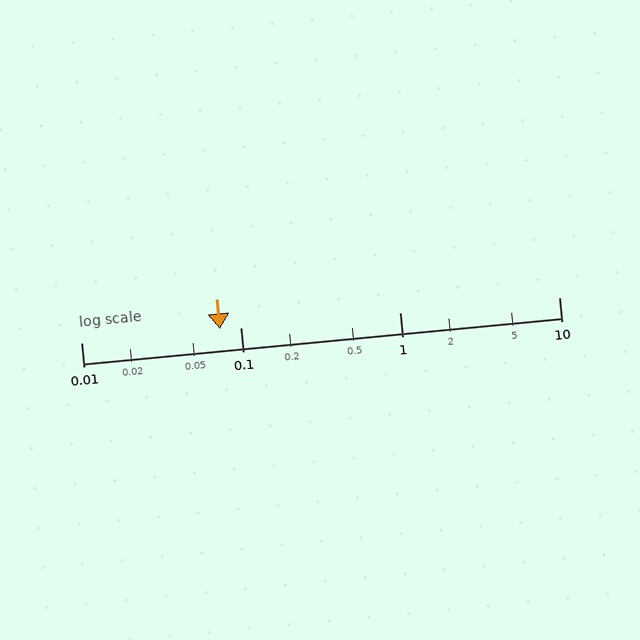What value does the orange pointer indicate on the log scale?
The pointer indicates approximately 0.074.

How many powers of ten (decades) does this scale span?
The scale spans 3 decades, from 0.01 to 10.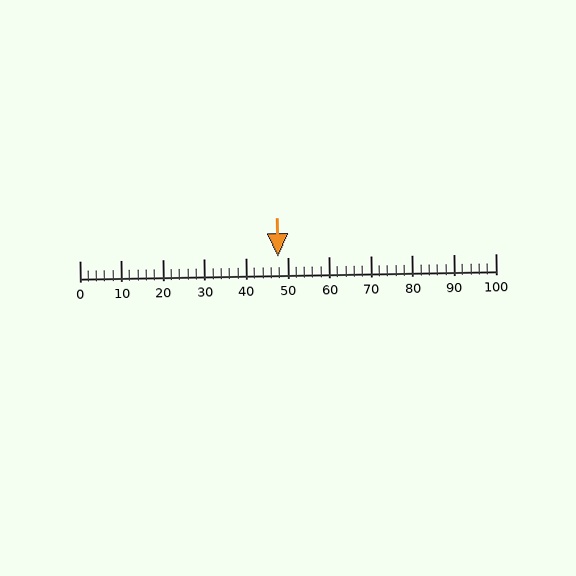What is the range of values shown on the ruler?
The ruler shows values from 0 to 100.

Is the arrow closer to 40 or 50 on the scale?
The arrow is closer to 50.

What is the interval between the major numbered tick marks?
The major tick marks are spaced 10 units apart.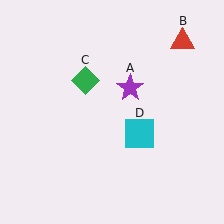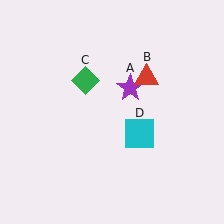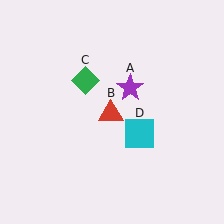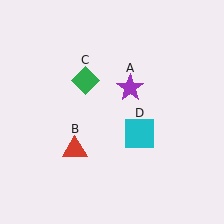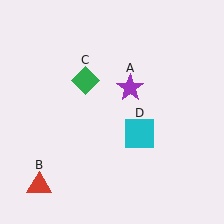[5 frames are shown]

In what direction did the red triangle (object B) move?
The red triangle (object B) moved down and to the left.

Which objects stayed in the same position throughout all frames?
Purple star (object A) and green diamond (object C) and cyan square (object D) remained stationary.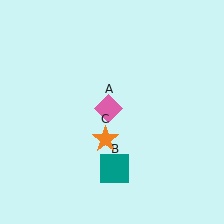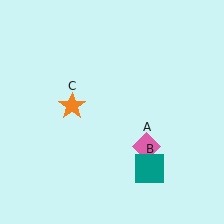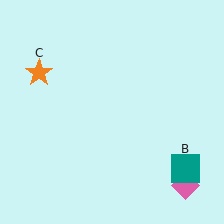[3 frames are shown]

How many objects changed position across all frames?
3 objects changed position: pink diamond (object A), teal square (object B), orange star (object C).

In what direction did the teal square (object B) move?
The teal square (object B) moved right.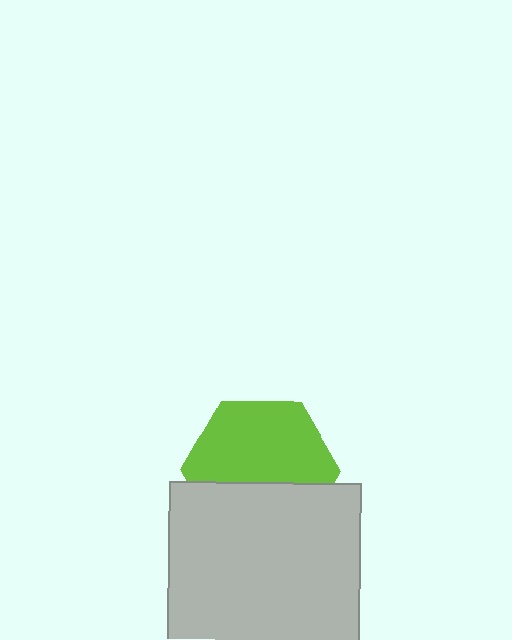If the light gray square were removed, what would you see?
You would see the complete lime hexagon.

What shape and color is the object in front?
The object in front is a light gray square.